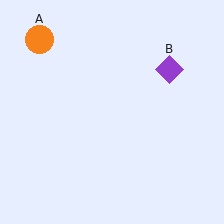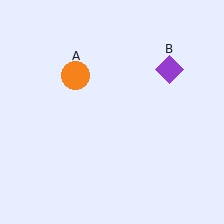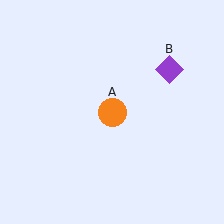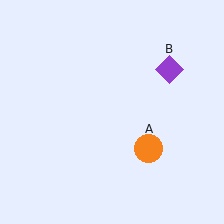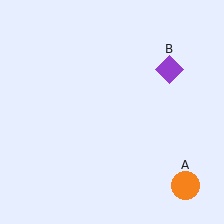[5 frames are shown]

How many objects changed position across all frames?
1 object changed position: orange circle (object A).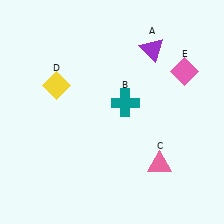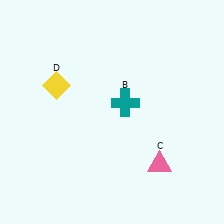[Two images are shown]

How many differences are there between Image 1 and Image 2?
There are 2 differences between the two images.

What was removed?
The pink diamond (E), the purple triangle (A) were removed in Image 2.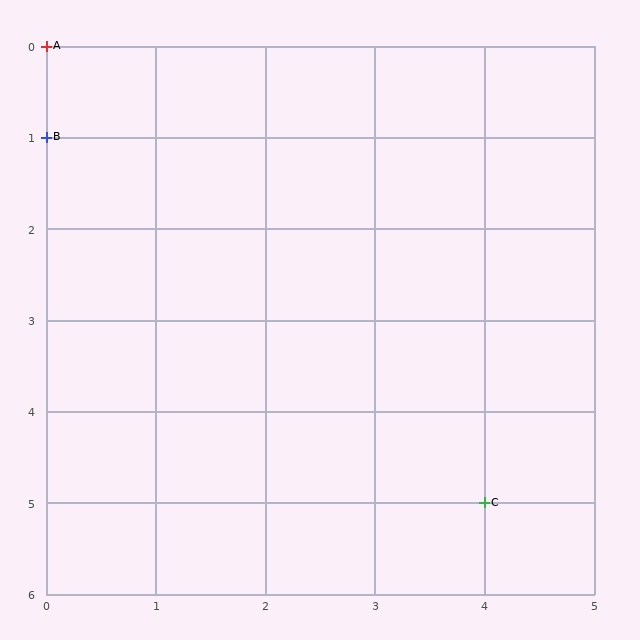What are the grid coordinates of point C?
Point C is at grid coordinates (4, 5).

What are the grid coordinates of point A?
Point A is at grid coordinates (0, 0).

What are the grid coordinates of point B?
Point B is at grid coordinates (0, 1).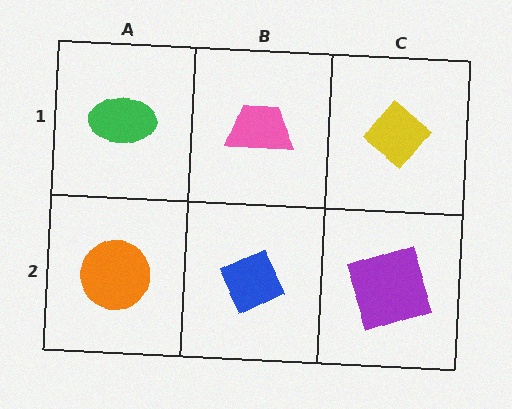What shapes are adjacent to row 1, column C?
A purple square (row 2, column C), a pink trapezoid (row 1, column B).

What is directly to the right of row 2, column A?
A blue diamond.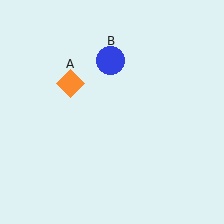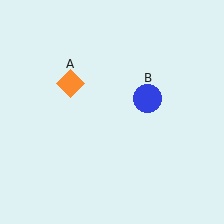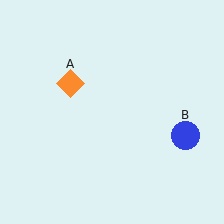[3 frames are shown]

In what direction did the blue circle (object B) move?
The blue circle (object B) moved down and to the right.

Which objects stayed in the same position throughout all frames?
Orange diamond (object A) remained stationary.